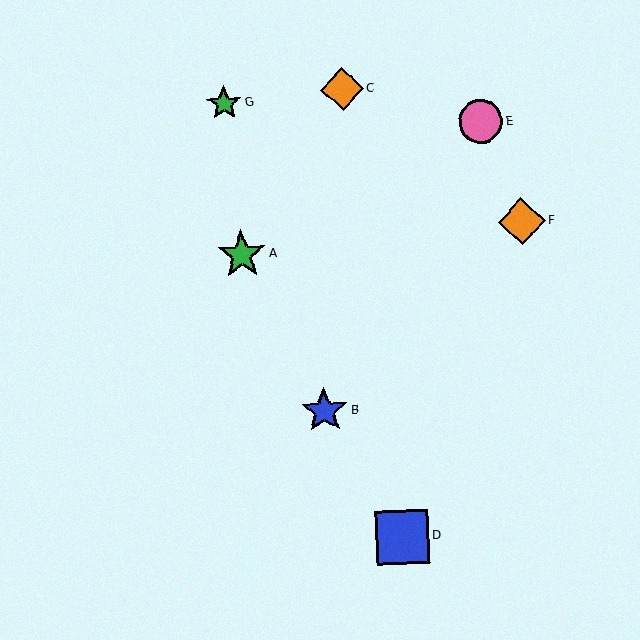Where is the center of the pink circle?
The center of the pink circle is at (481, 122).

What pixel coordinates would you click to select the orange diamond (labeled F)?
Click at (522, 221) to select the orange diamond F.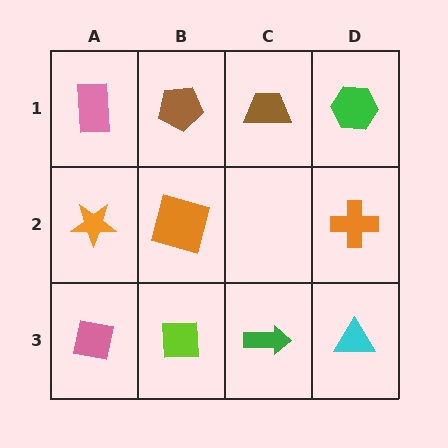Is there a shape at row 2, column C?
No, that cell is empty.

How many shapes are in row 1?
4 shapes.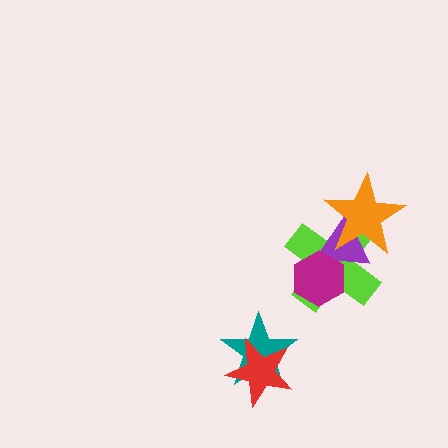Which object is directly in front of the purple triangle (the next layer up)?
The magenta hexagon is directly in front of the purple triangle.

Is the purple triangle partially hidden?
Yes, it is partially covered by another shape.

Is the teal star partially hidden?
Yes, it is partially covered by another shape.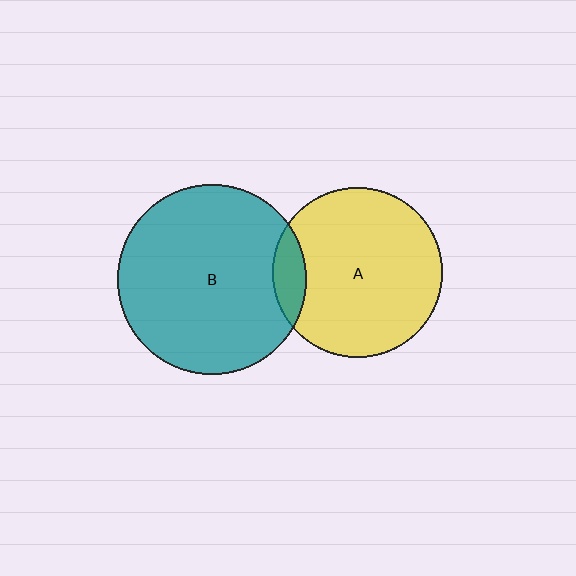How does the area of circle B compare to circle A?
Approximately 1.2 times.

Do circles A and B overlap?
Yes.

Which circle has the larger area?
Circle B (teal).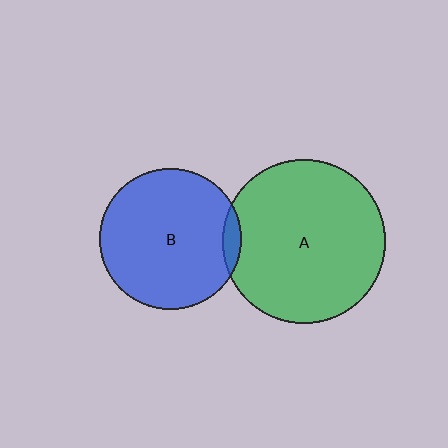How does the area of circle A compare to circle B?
Approximately 1.3 times.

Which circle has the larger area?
Circle A (green).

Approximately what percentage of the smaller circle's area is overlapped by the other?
Approximately 5%.